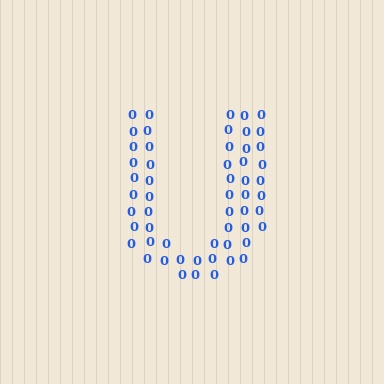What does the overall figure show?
The overall figure shows the letter U.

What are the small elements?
The small elements are digit 0's.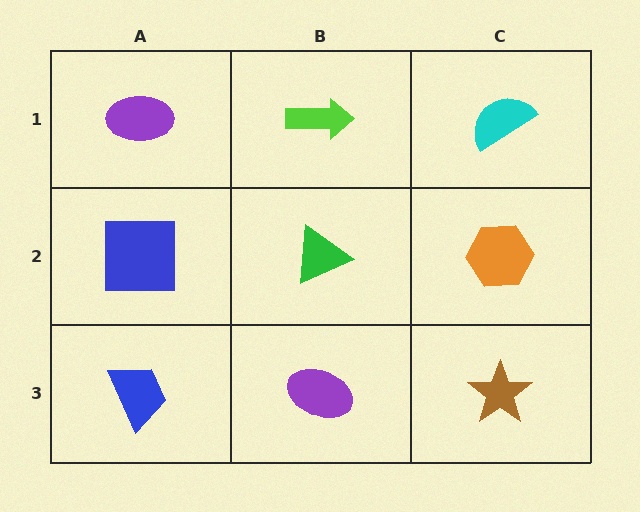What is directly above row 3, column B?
A green triangle.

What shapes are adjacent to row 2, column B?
A lime arrow (row 1, column B), a purple ellipse (row 3, column B), a blue square (row 2, column A), an orange hexagon (row 2, column C).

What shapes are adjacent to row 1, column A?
A blue square (row 2, column A), a lime arrow (row 1, column B).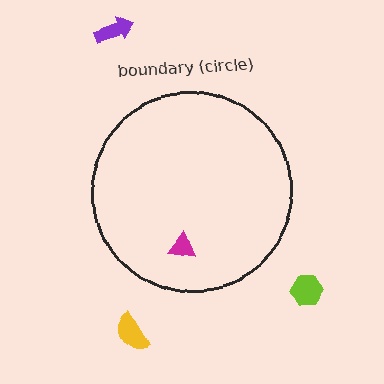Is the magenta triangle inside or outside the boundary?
Inside.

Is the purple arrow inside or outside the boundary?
Outside.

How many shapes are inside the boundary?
1 inside, 3 outside.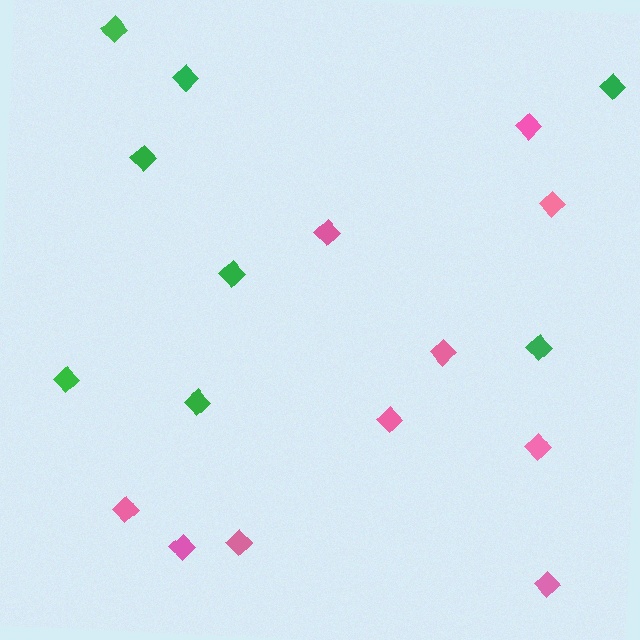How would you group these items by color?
There are 2 groups: one group of pink diamonds (10) and one group of green diamonds (8).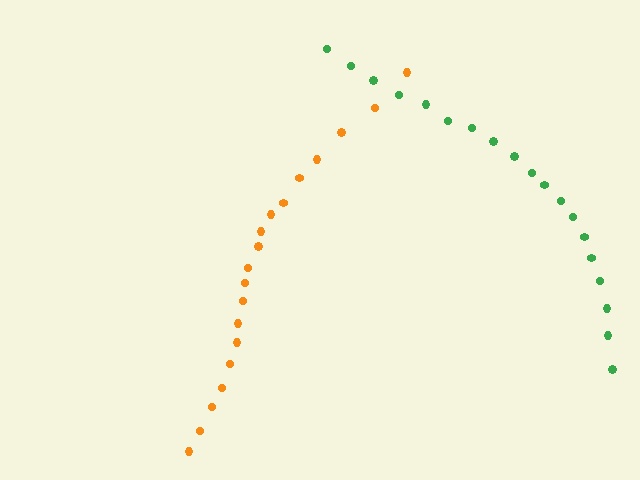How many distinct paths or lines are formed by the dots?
There are 2 distinct paths.